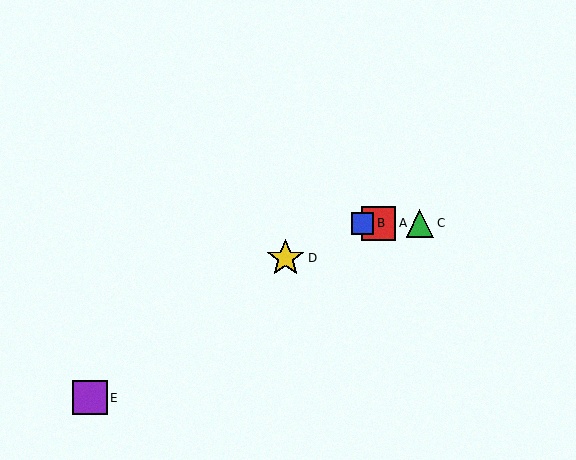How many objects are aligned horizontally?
3 objects (A, B, C) are aligned horizontally.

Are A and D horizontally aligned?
No, A is at y≈223 and D is at y≈258.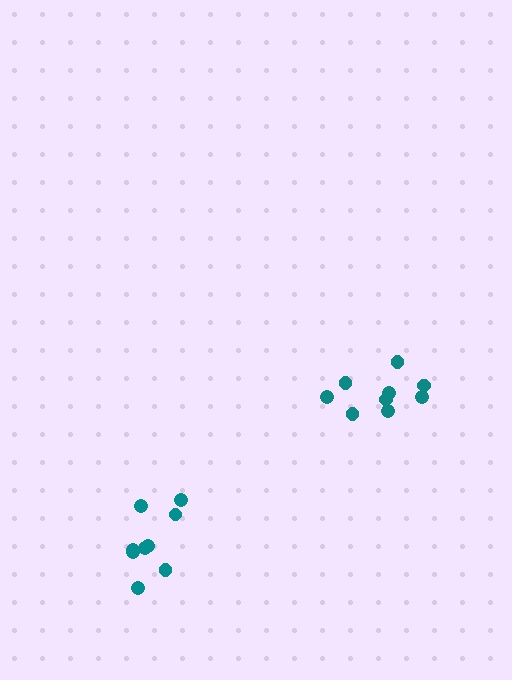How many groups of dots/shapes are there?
There are 2 groups.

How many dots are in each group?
Group 1: 9 dots, Group 2: 9 dots (18 total).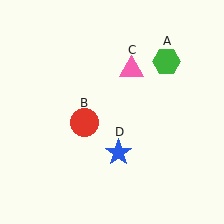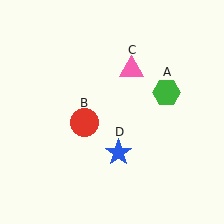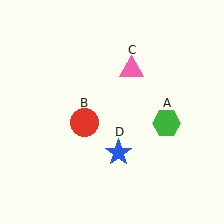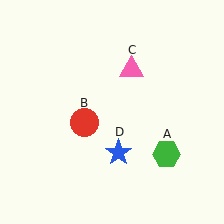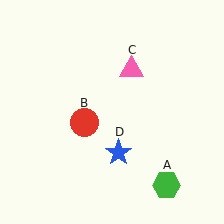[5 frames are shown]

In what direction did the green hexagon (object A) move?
The green hexagon (object A) moved down.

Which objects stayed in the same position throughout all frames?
Red circle (object B) and pink triangle (object C) and blue star (object D) remained stationary.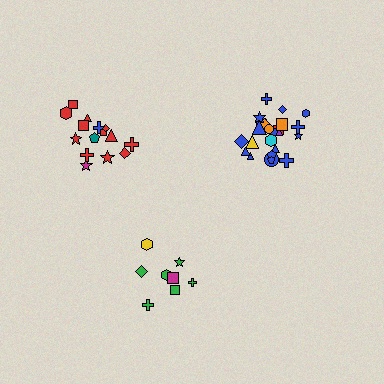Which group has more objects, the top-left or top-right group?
The top-right group.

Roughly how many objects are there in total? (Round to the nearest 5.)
Roughly 50 objects in total.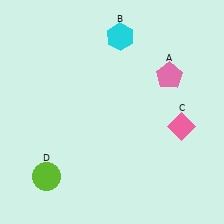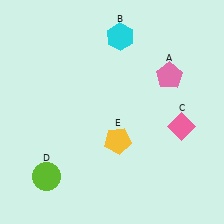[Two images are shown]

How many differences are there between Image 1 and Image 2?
There is 1 difference between the two images.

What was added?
A yellow pentagon (E) was added in Image 2.